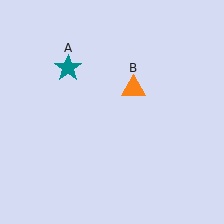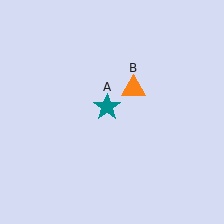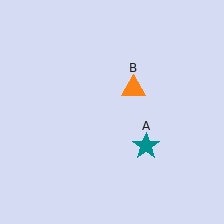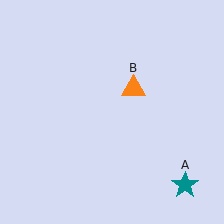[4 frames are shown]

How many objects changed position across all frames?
1 object changed position: teal star (object A).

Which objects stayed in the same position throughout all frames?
Orange triangle (object B) remained stationary.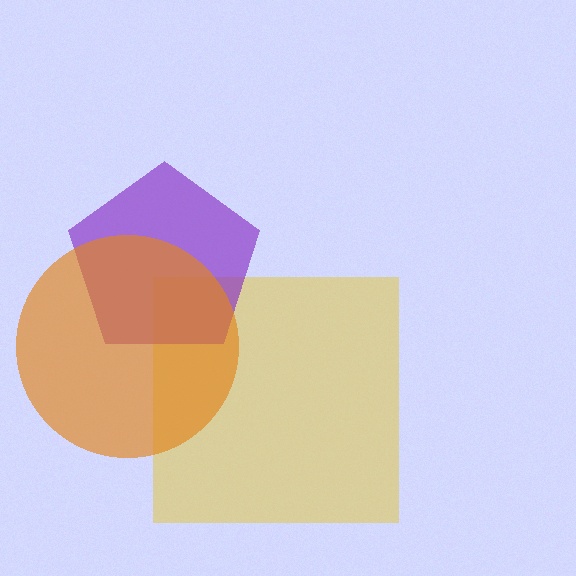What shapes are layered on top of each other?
The layered shapes are: a yellow square, a purple pentagon, an orange circle.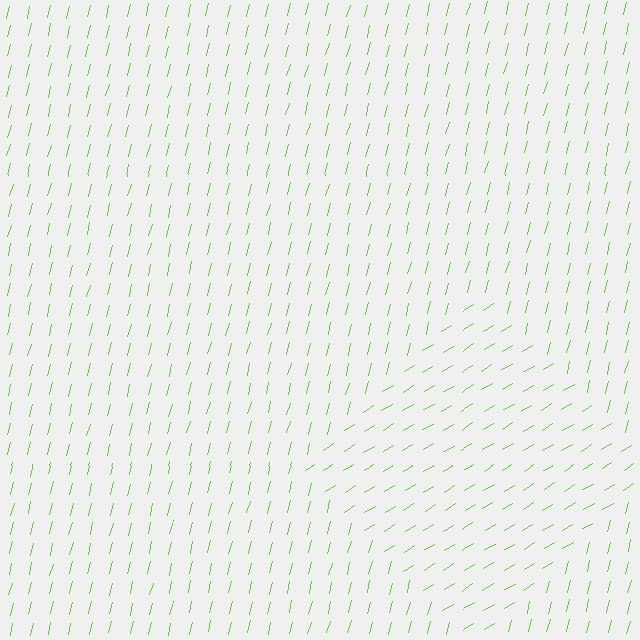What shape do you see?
I see a diamond.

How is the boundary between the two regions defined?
The boundary is defined purely by a change in line orientation (approximately 45 degrees difference). All lines are the same color and thickness.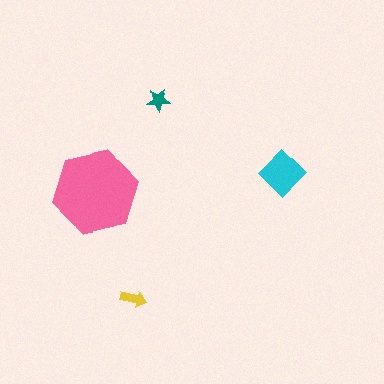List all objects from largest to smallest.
The pink hexagon, the cyan diamond, the yellow arrow, the teal star.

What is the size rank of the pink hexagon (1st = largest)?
1st.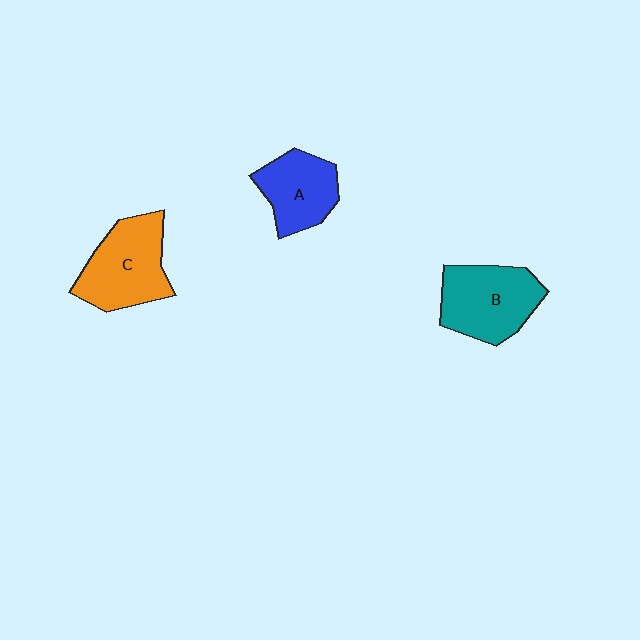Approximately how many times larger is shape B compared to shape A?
Approximately 1.3 times.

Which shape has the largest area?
Shape C (orange).